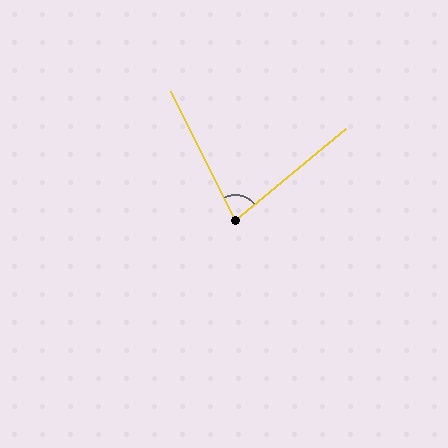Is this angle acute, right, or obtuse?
It is acute.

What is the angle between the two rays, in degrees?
Approximately 77 degrees.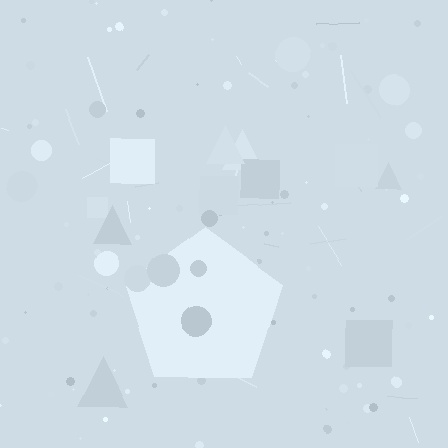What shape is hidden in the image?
A pentagon is hidden in the image.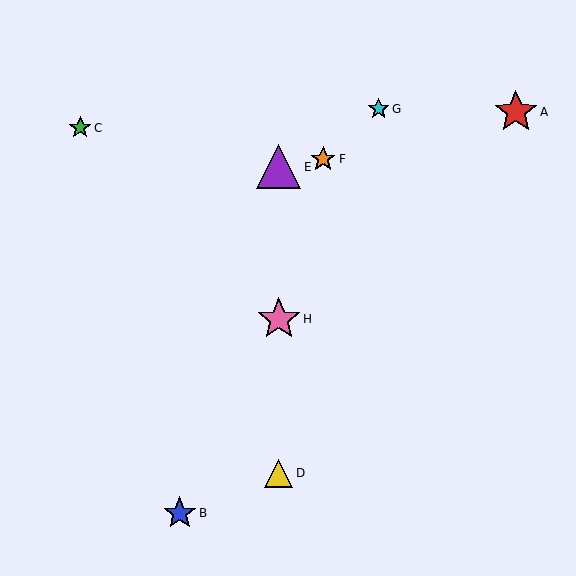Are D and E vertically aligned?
Yes, both are at x≈279.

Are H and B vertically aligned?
No, H is at x≈279 and B is at x≈180.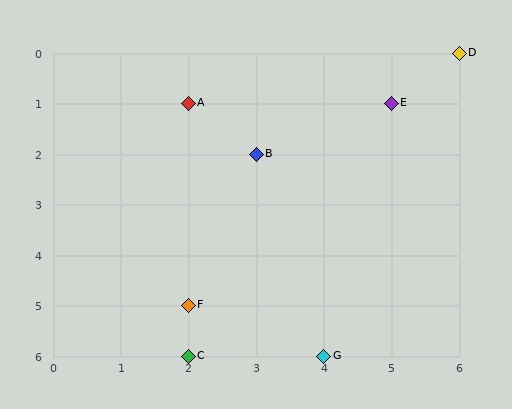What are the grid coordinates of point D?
Point D is at grid coordinates (6, 0).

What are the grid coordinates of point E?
Point E is at grid coordinates (5, 1).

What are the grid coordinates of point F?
Point F is at grid coordinates (2, 5).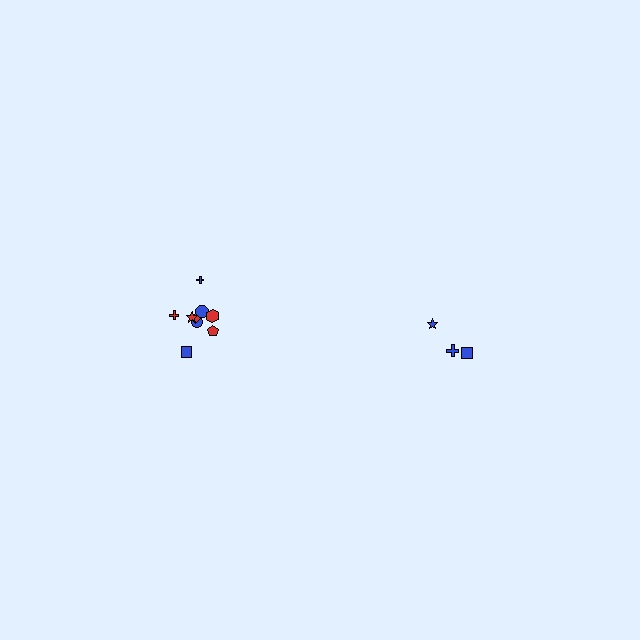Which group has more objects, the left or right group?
The left group.